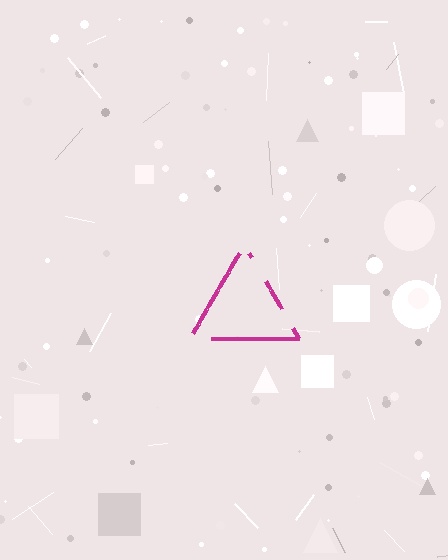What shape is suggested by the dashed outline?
The dashed outline suggests a triangle.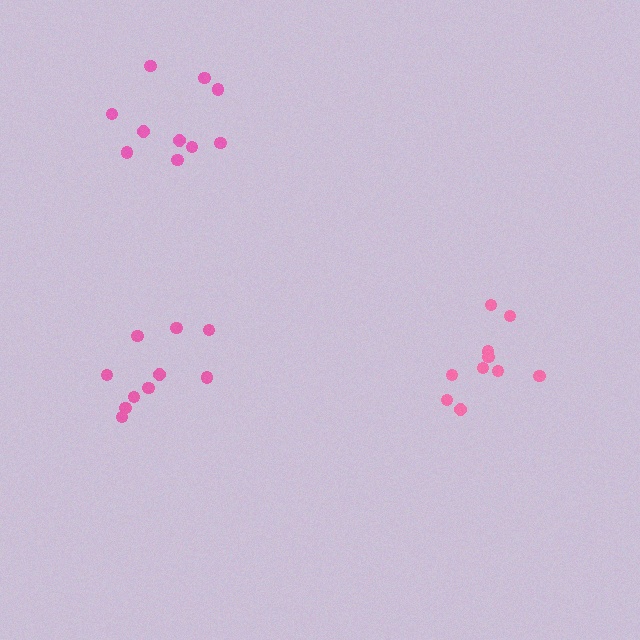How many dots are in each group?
Group 1: 10 dots, Group 2: 10 dots, Group 3: 10 dots (30 total).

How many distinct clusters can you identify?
There are 3 distinct clusters.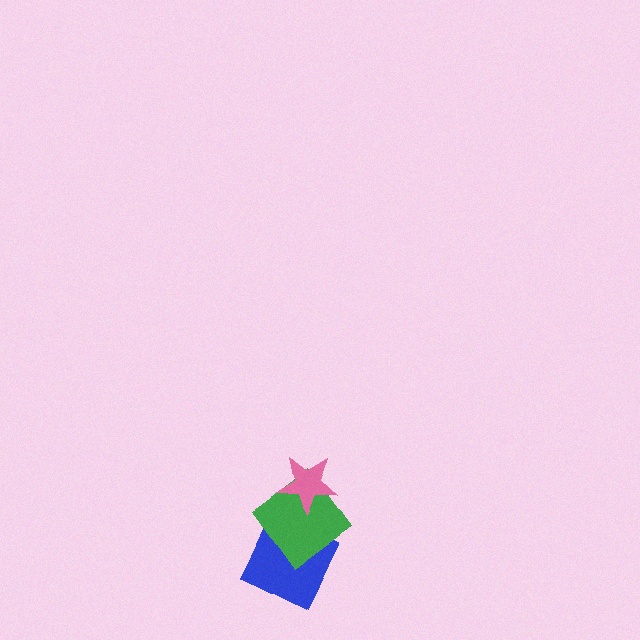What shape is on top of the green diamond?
The pink star is on top of the green diamond.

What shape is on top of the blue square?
The green diamond is on top of the blue square.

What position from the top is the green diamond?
The green diamond is 2nd from the top.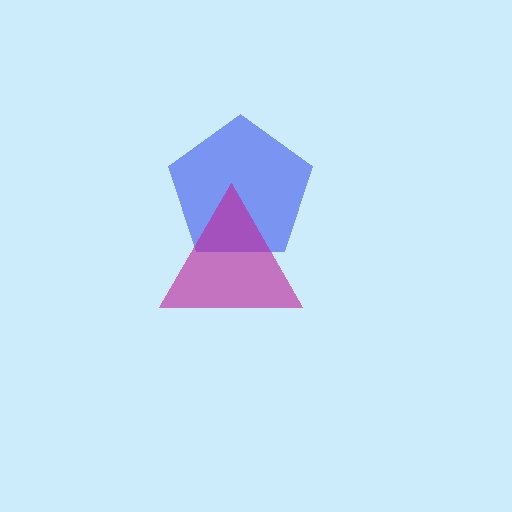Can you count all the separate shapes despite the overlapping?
Yes, there are 2 separate shapes.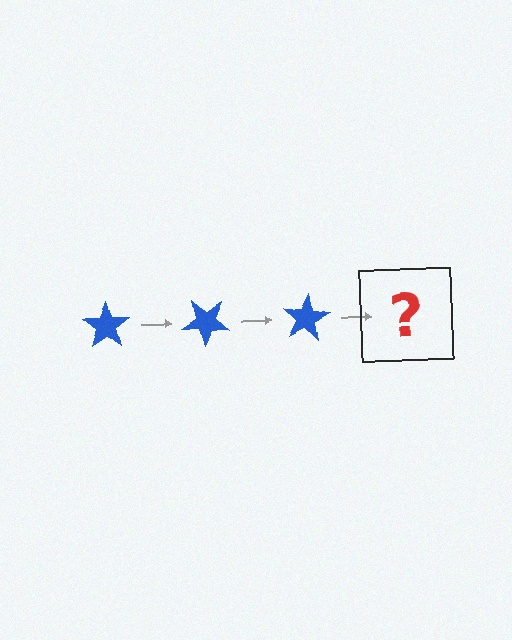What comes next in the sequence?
The next element should be a blue star rotated 120 degrees.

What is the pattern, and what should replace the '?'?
The pattern is that the star rotates 40 degrees each step. The '?' should be a blue star rotated 120 degrees.